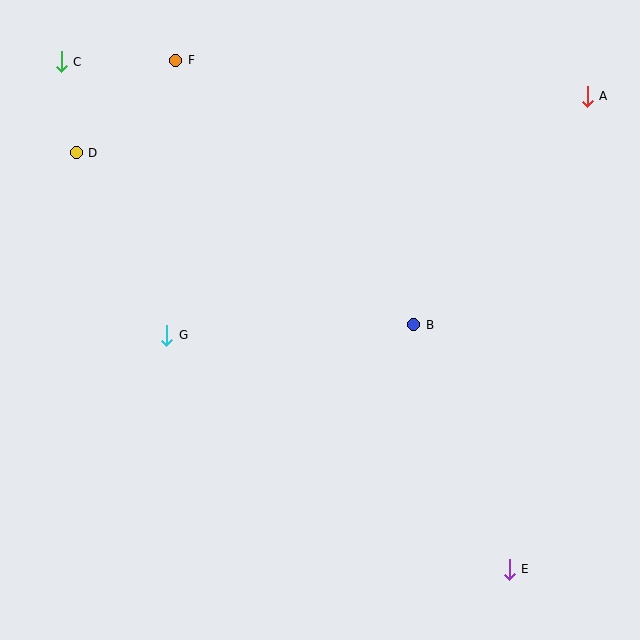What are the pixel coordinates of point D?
Point D is at (76, 153).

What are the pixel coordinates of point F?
Point F is at (176, 60).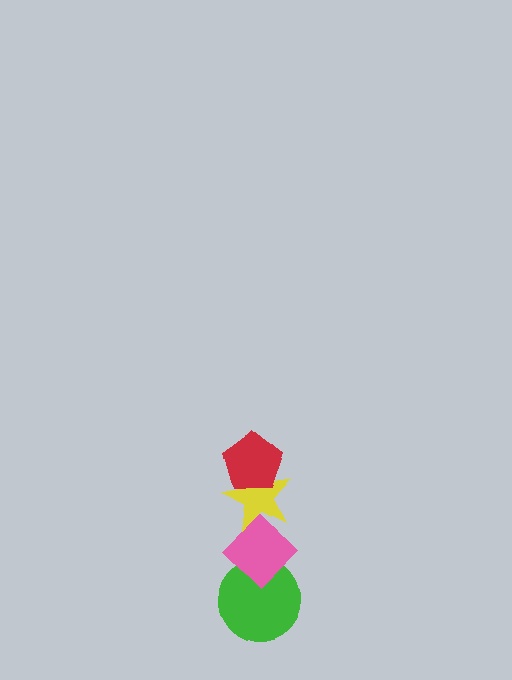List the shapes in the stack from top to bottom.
From top to bottom: the red pentagon, the yellow star, the pink diamond, the green circle.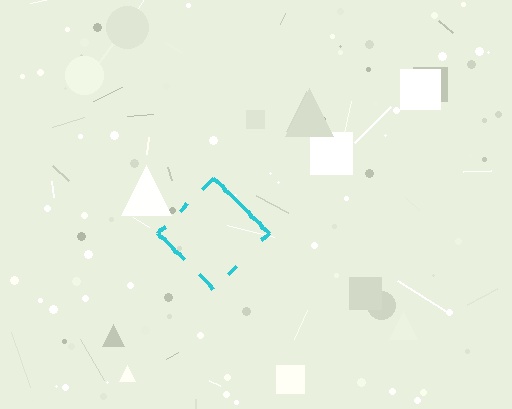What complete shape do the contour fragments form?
The contour fragments form a diamond.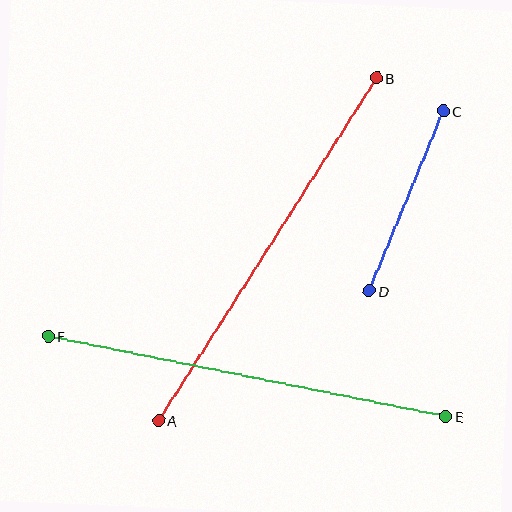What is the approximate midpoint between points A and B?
The midpoint is at approximately (267, 249) pixels.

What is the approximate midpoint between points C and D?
The midpoint is at approximately (406, 201) pixels.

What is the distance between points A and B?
The distance is approximately 406 pixels.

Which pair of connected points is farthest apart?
Points A and B are farthest apart.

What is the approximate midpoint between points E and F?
The midpoint is at approximately (247, 376) pixels.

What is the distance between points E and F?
The distance is approximately 405 pixels.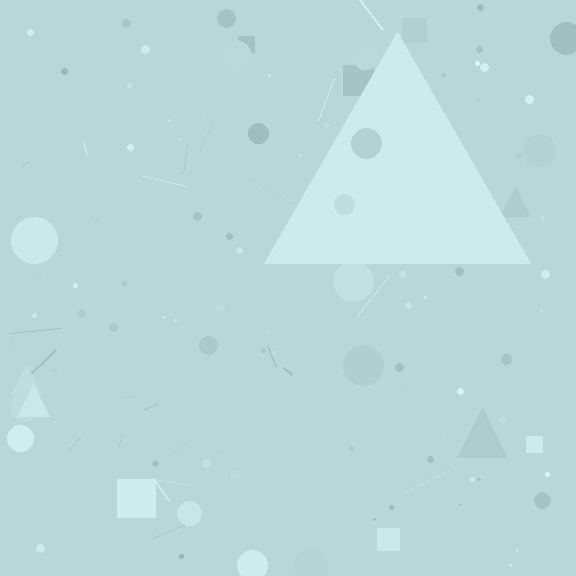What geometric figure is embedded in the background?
A triangle is embedded in the background.